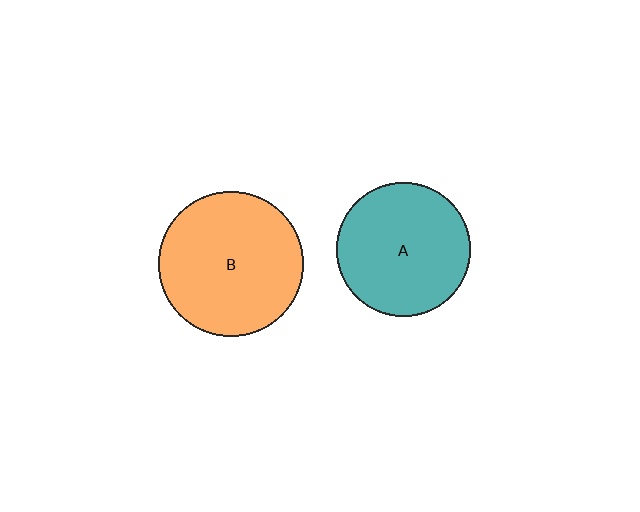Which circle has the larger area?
Circle B (orange).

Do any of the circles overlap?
No, none of the circles overlap.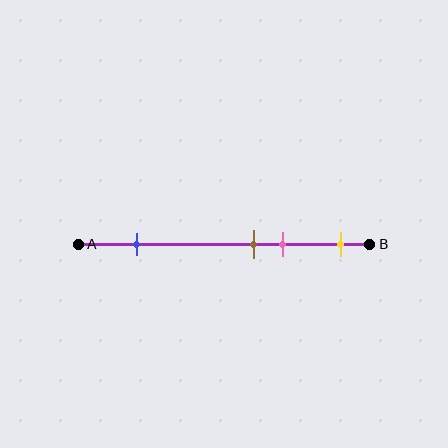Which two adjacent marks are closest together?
The brown and pink marks are the closest adjacent pair.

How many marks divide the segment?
There are 4 marks dividing the segment.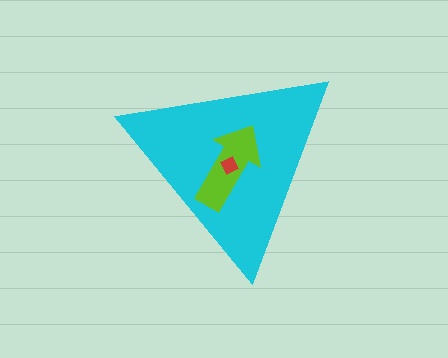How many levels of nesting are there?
3.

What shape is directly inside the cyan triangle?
The lime arrow.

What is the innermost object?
The red square.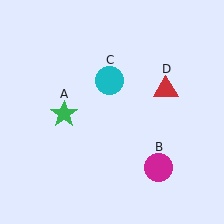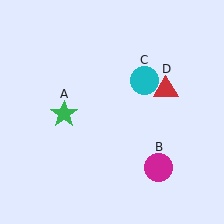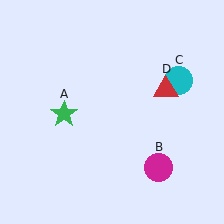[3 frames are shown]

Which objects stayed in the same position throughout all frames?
Green star (object A) and magenta circle (object B) and red triangle (object D) remained stationary.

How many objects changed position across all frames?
1 object changed position: cyan circle (object C).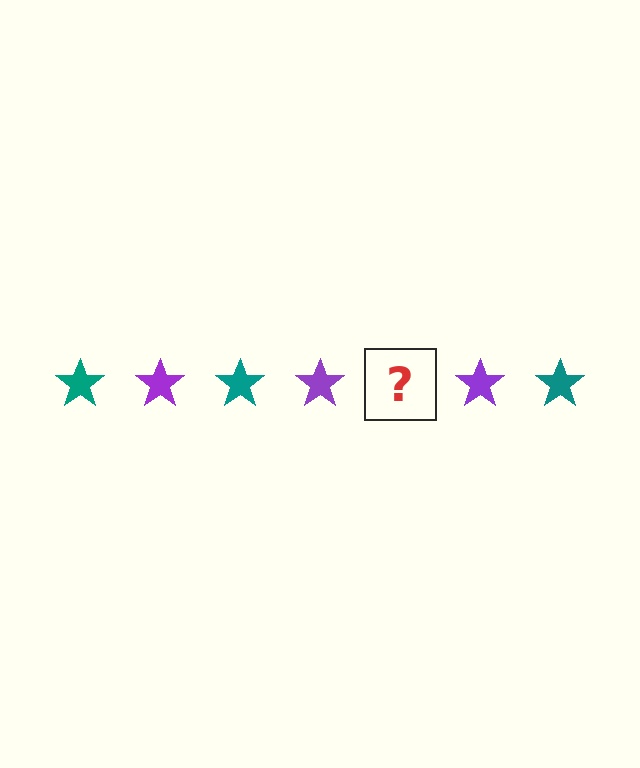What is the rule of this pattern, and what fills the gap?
The rule is that the pattern cycles through teal, purple stars. The gap should be filled with a teal star.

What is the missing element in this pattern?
The missing element is a teal star.